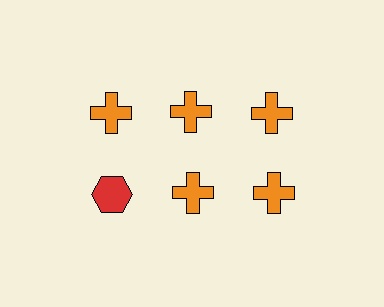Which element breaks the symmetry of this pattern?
The red hexagon in the second row, leftmost column breaks the symmetry. All other shapes are orange crosses.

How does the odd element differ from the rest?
It differs in both color (red instead of orange) and shape (hexagon instead of cross).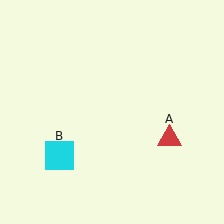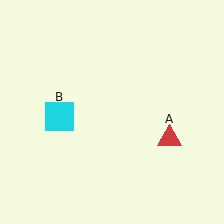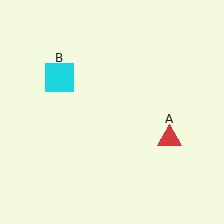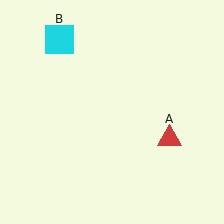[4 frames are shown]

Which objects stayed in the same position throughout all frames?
Red triangle (object A) remained stationary.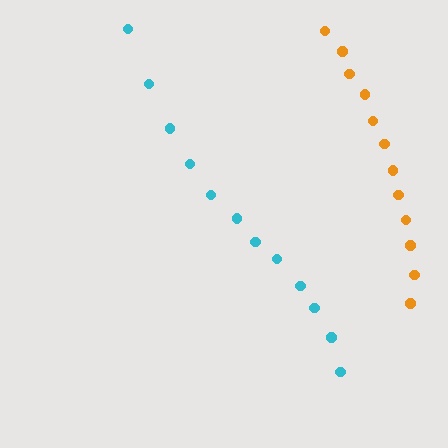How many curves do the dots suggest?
There are 2 distinct paths.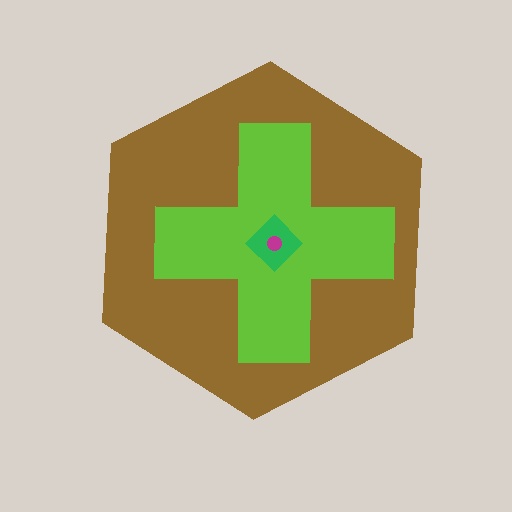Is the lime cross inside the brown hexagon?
Yes.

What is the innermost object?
The magenta circle.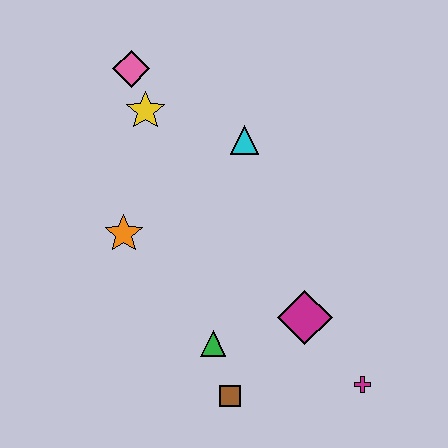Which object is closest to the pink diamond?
The yellow star is closest to the pink diamond.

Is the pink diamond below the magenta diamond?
No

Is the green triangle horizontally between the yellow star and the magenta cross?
Yes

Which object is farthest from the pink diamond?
The magenta cross is farthest from the pink diamond.